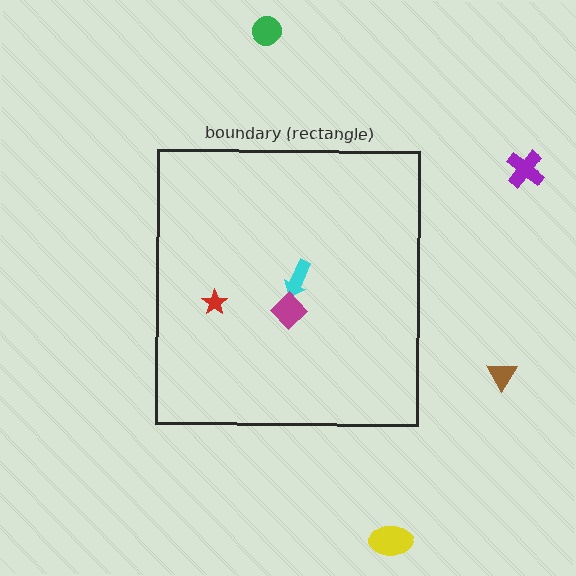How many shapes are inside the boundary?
3 inside, 4 outside.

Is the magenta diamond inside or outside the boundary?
Inside.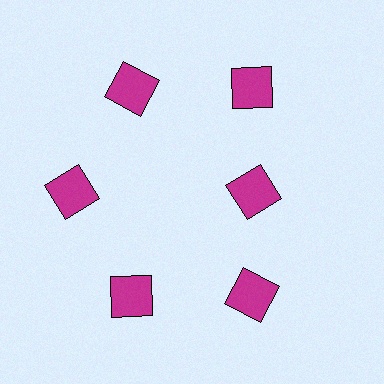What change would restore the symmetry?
The symmetry would be restored by moving it outward, back onto the ring so that all 6 squares sit at equal angles and equal distance from the center.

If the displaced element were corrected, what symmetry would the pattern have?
It would have 6-fold rotational symmetry — the pattern would map onto itself every 60 degrees.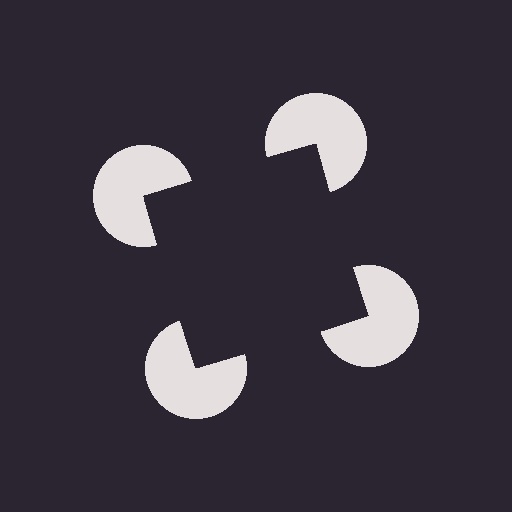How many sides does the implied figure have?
4 sides.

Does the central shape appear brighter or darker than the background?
It typically appears slightly darker than the background, even though no actual brightness change is drawn.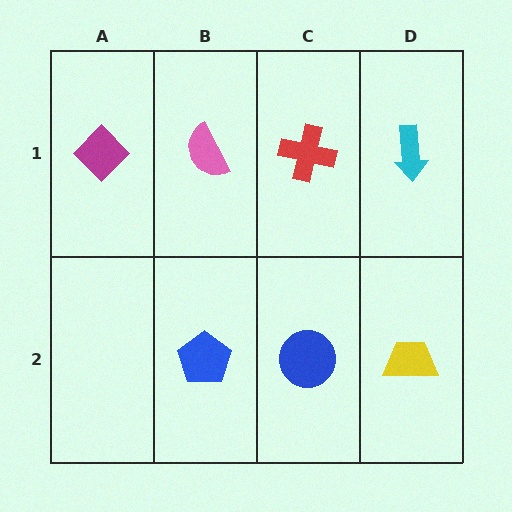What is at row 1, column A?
A magenta diamond.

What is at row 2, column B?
A blue pentagon.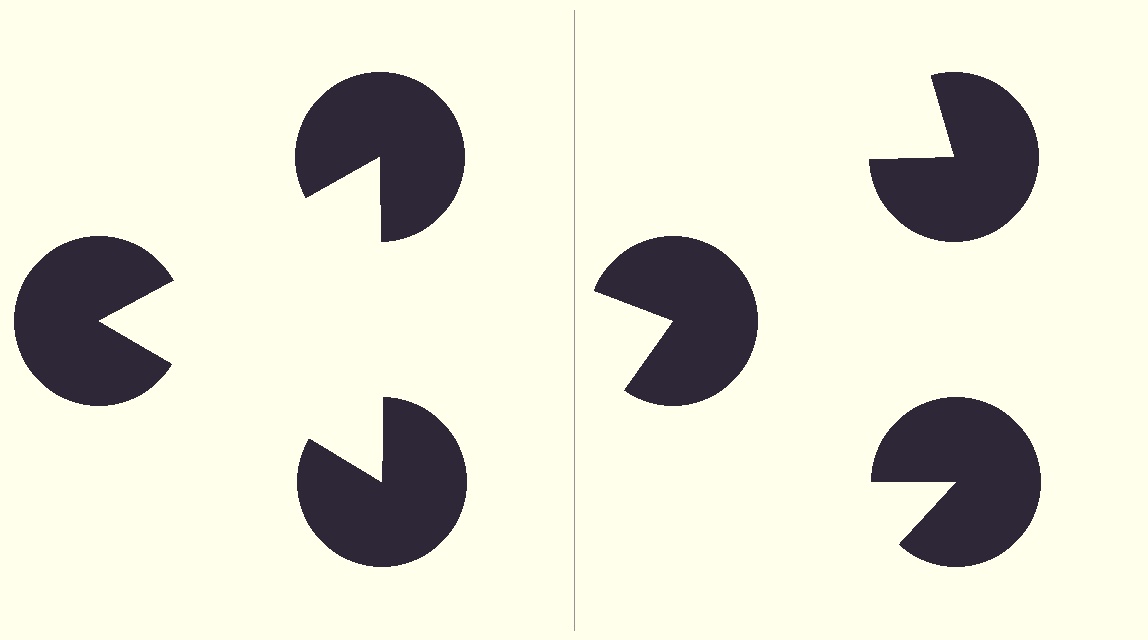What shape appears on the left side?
An illusory triangle.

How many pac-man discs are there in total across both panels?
6 — 3 on each side.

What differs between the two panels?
The pac-man discs are positioned identically on both sides; only the wedge orientations differ. On the left they align to a triangle; on the right they are misaligned.